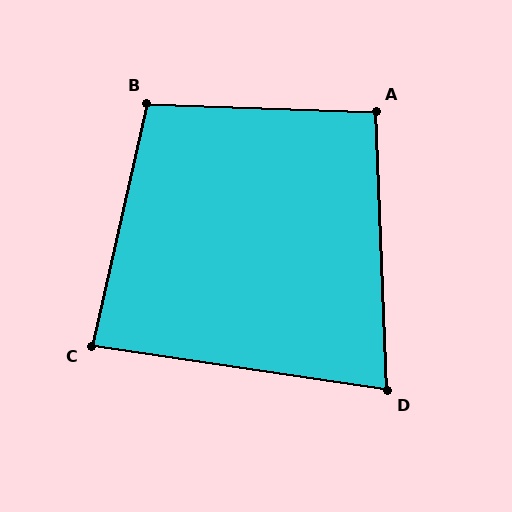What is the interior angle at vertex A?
Approximately 94 degrees (approximately right).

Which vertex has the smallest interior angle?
D, at approximately 79 degrees.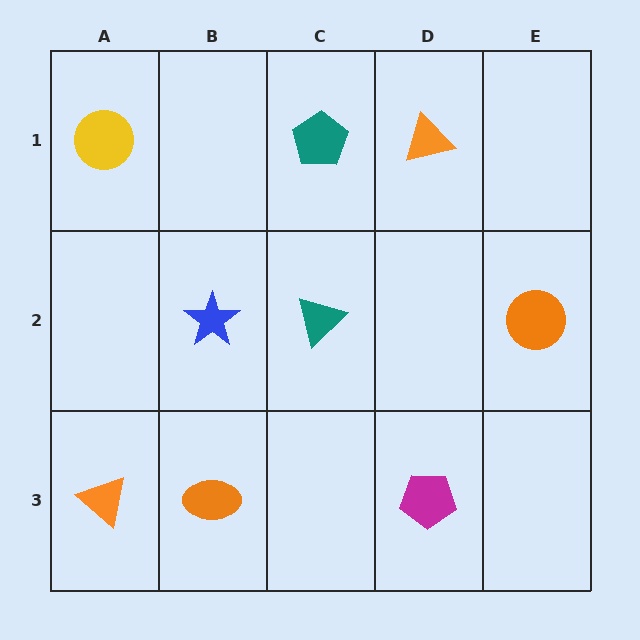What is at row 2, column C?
A teal triangle.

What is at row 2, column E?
An orange circle.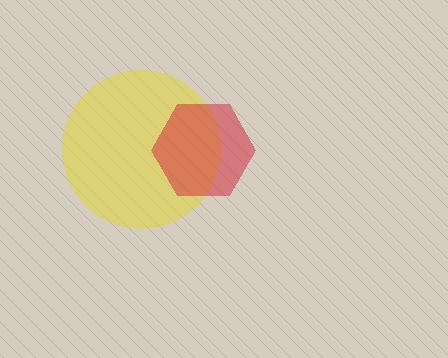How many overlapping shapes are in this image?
There are 2 overlapping shapes in the image.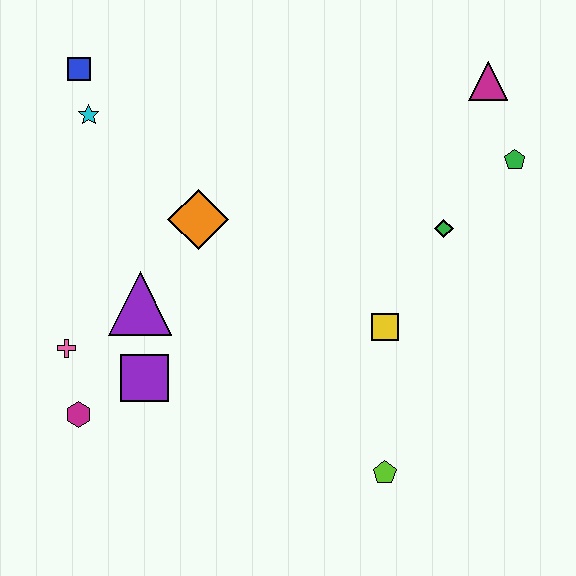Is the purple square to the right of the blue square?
Yes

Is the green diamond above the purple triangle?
Yes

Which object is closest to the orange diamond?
The purple triangle is closest to the orange diamond.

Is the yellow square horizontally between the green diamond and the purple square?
Yes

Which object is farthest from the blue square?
The lime pentagon is farthest from the blue square.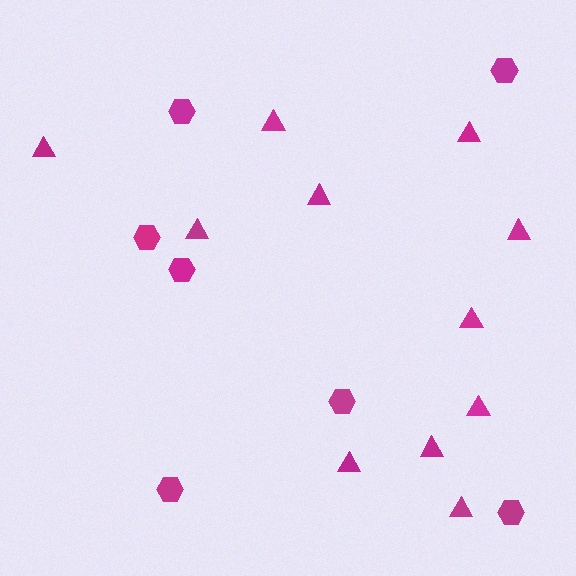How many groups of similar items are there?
There are 2 groups: one group of hexagons (7) and one group of triangles (11).